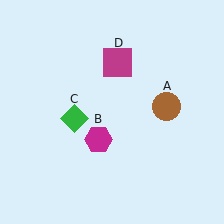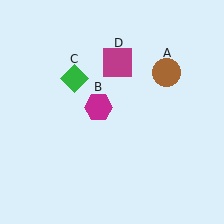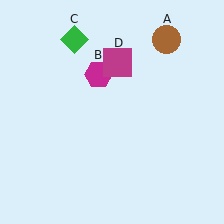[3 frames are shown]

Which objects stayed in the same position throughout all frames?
Magenta square (object D) remained stationary.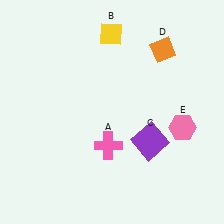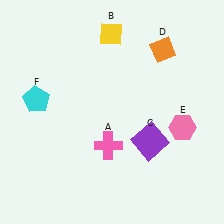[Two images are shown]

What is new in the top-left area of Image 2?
A cyan pentagon (F) was added in the top-left area of Image 2.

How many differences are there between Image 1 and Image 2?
There is 1 difference between the two images.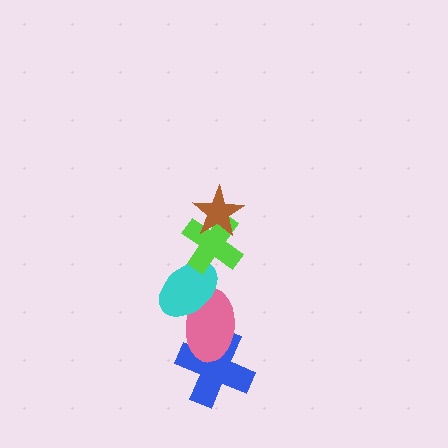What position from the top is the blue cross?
The blue cross is 5th from the top.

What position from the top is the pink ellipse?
The pink ellipse is 4th from the top.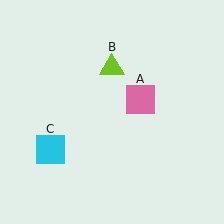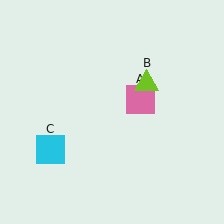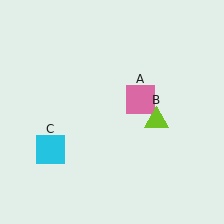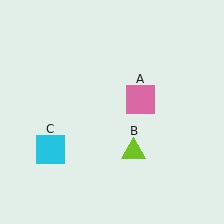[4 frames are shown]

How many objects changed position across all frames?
1 object changed position: lime triangle (object B).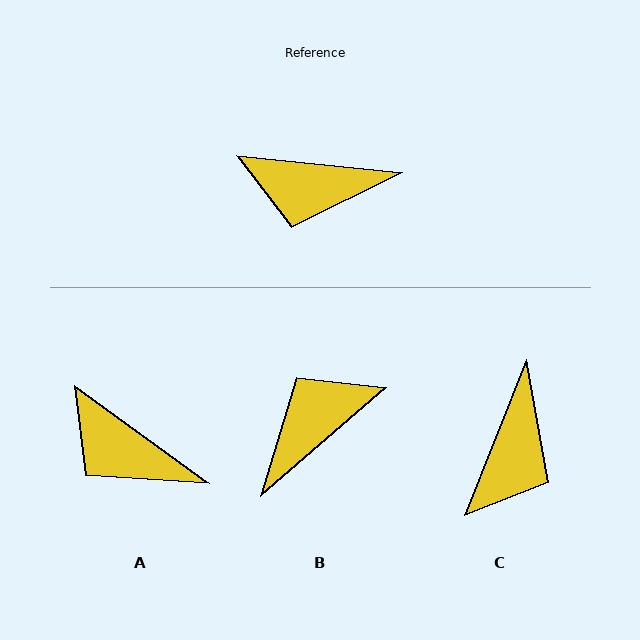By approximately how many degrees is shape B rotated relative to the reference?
Approximately 133 degrees clockwise.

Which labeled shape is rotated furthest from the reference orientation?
B, about 133 degrees away.